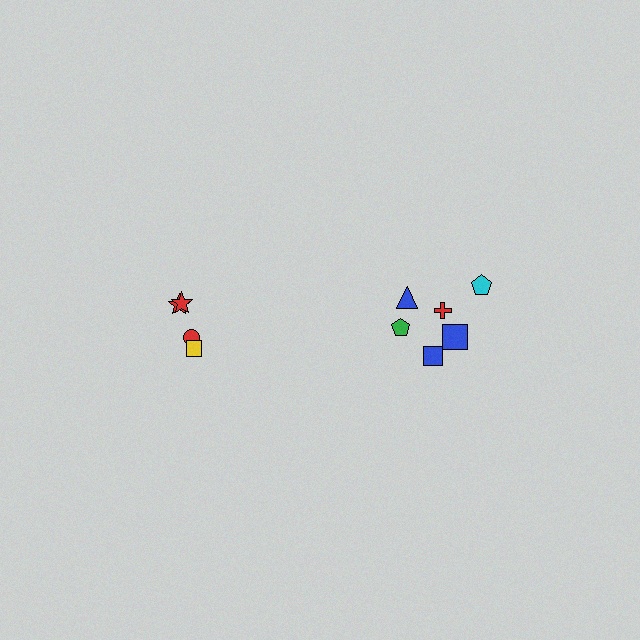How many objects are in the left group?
There are 4 objects.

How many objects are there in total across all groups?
There are 10 objects.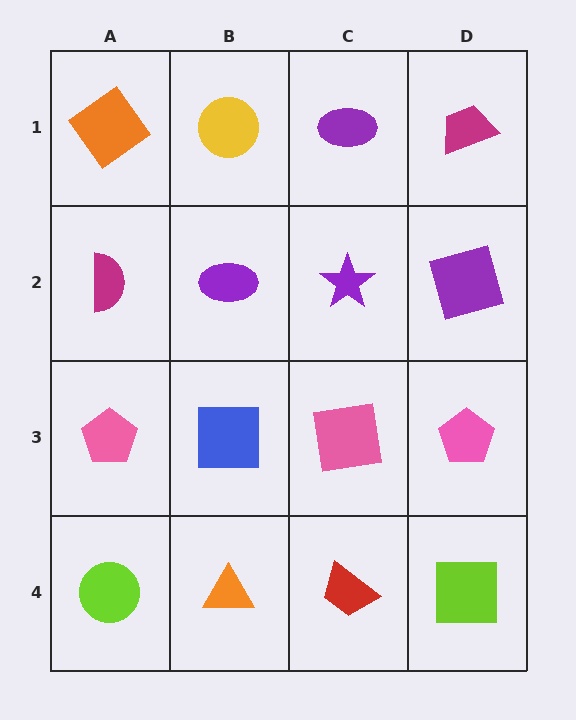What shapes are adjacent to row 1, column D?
A purple square (row 2, column D), a purple ellipse (row 1, column C).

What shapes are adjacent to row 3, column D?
A purple square (row 2, column D), a lime square (row 4, column D), a pink square (row 3, column C).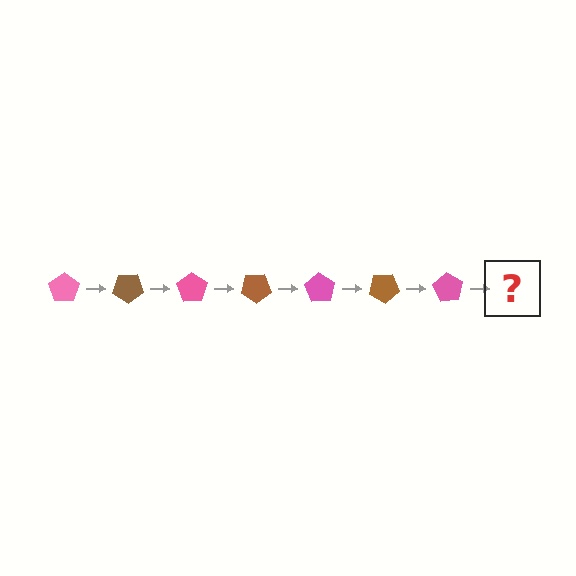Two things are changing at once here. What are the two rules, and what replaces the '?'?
The two rules are that it rotates 35 degrees each step and the color cycles through pink and brown. The '?' should be a brown pentagon, rotated 245 degrees from the start.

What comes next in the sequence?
The next element should be a brown pentagon, rotated 245 degrees from the start.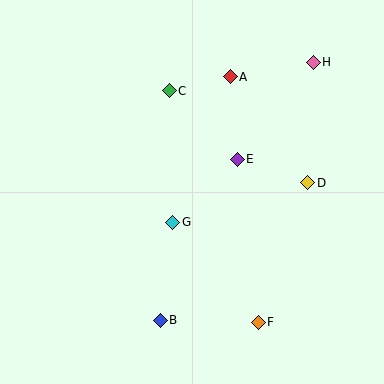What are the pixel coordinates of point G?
Point G is at (173, 222).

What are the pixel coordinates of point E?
Point E is at (237, 159).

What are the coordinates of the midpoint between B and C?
The midpoint between B and C is at (165, 206).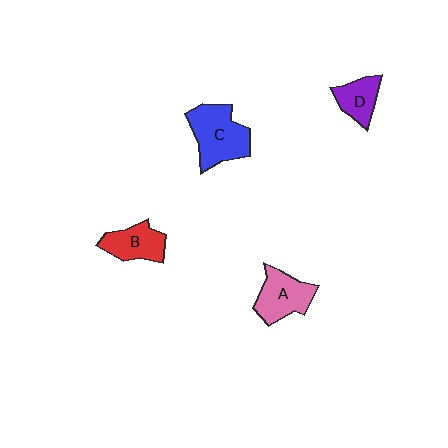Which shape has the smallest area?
Shape D (purple).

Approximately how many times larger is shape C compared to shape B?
Approximately 1.5 times.